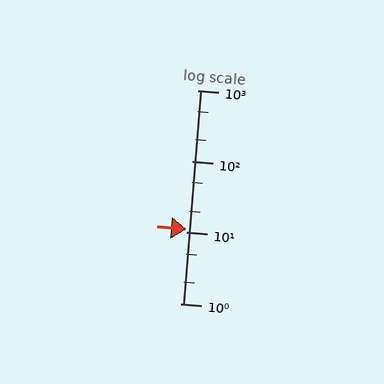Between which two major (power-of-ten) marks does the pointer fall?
The pointer is between 10 and 100.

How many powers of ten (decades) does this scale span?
The scale spans 3 decades, from 1 to 1000.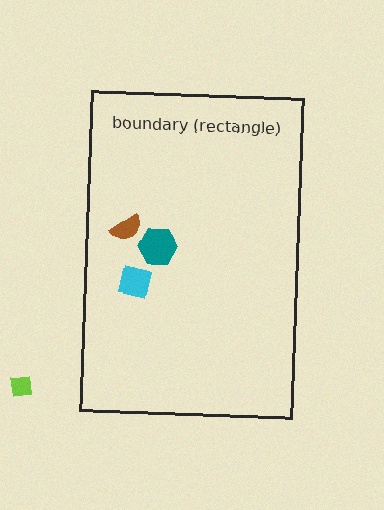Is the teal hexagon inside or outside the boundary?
Inside.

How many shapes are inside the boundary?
3 inside, 1 outside.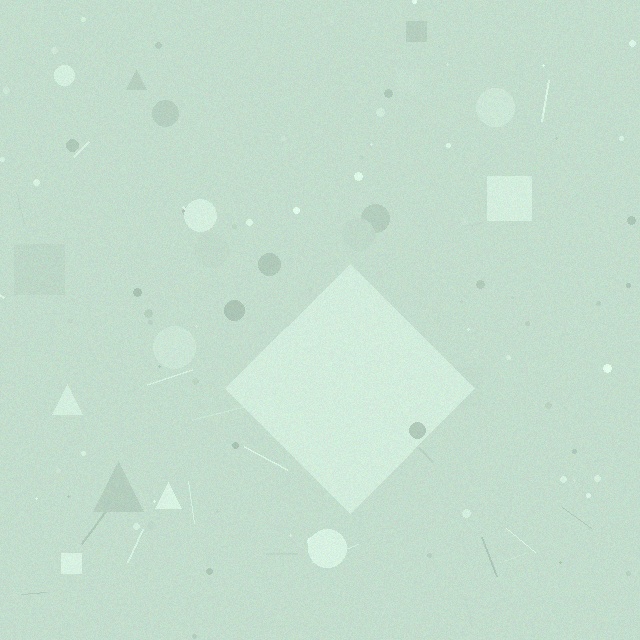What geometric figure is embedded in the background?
A diamond is embedded in the background.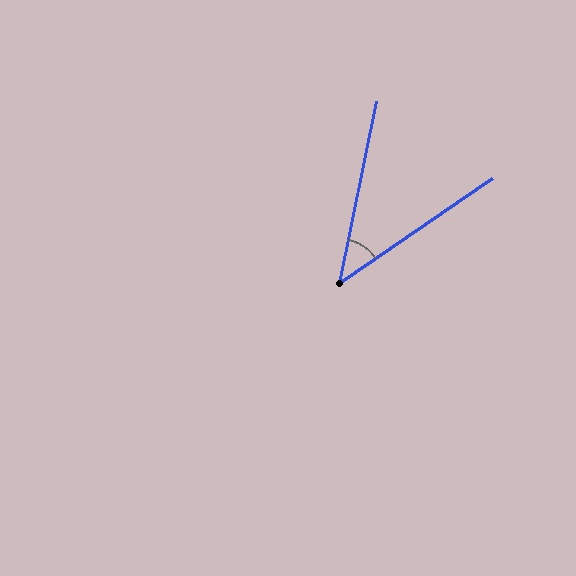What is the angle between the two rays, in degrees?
Approximately 44 degrees.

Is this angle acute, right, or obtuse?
It is acute.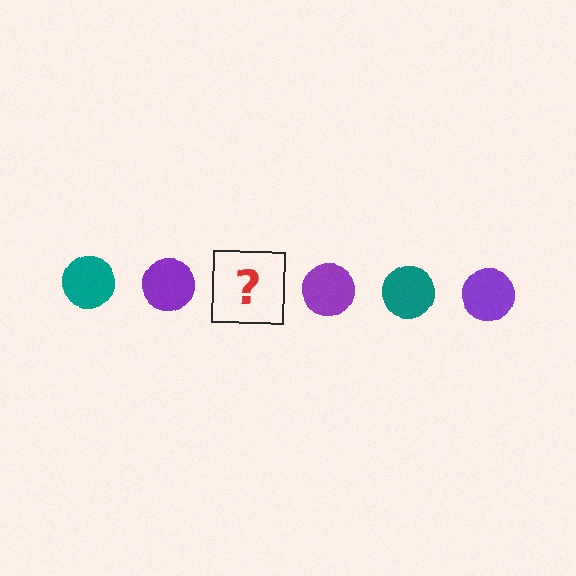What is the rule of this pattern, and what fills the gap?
The rule is that the pattern cycles through teal, purple circles. The gap should be filled with a teal circle.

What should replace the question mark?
The question mark should be replaced with a teal circle.